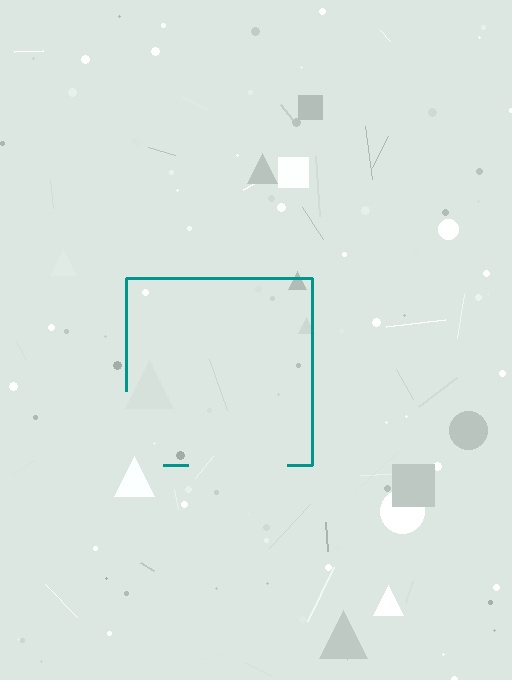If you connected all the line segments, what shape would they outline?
They would outline a square.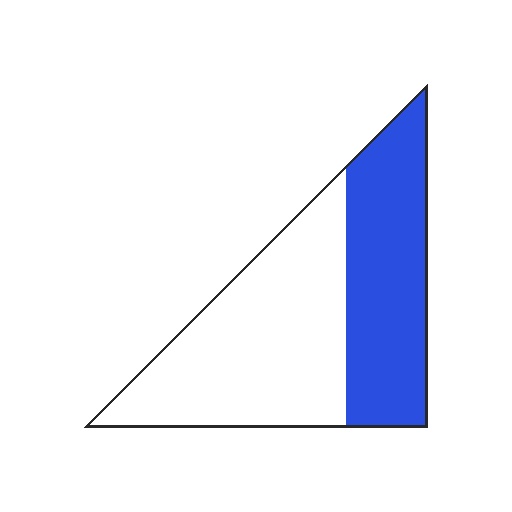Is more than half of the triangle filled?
No.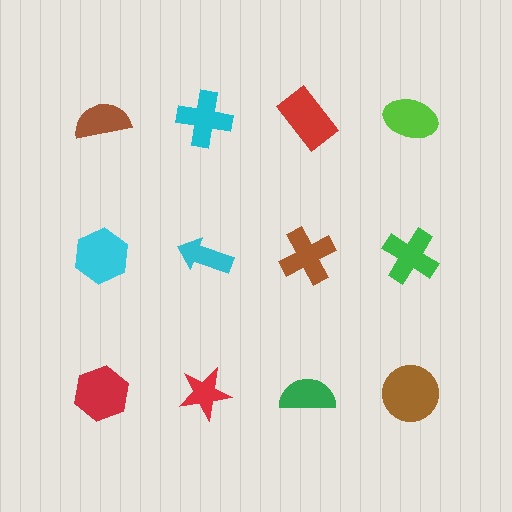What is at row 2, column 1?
A cyan hexagon.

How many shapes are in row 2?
4 shapes.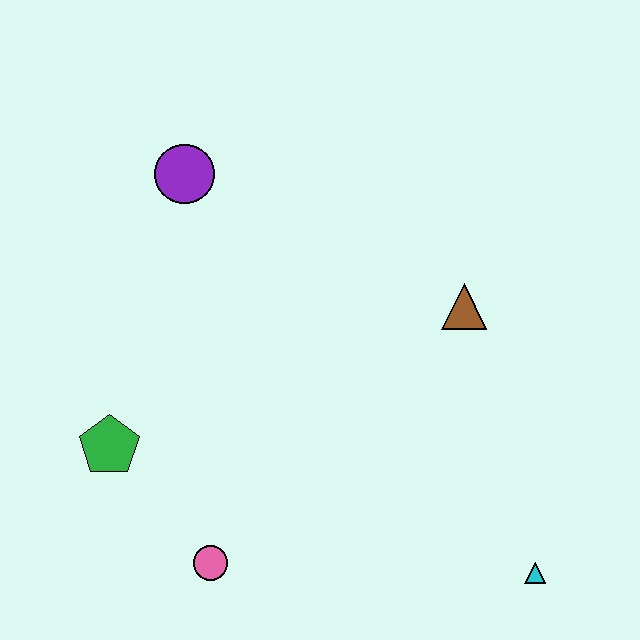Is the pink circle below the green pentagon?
Yes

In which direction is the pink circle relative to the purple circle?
The pink circle is below the purple circle.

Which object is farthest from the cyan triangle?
The purple circle is farthest from the cyan triangle.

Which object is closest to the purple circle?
The green pentagon is closest to the purple circle.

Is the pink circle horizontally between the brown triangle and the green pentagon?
Yes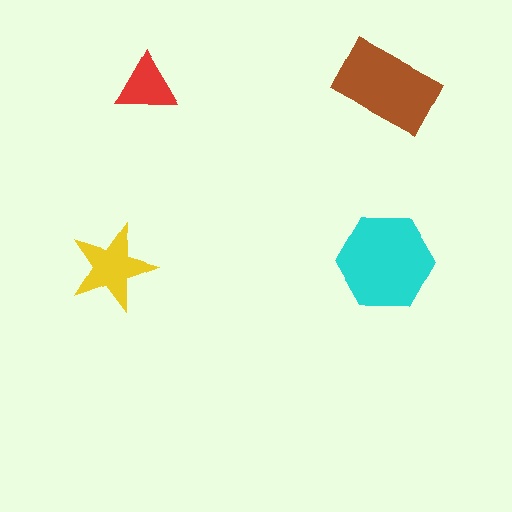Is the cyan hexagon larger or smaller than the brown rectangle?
Larger.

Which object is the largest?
The cyan hexagon.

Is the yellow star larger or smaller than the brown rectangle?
Smaller.